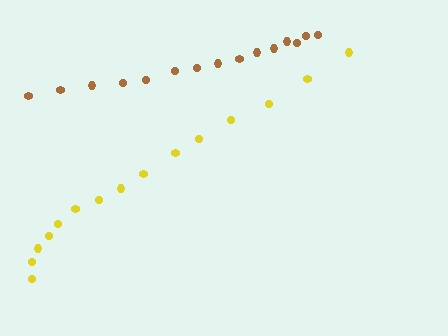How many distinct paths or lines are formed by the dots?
There are 2 distinct paths.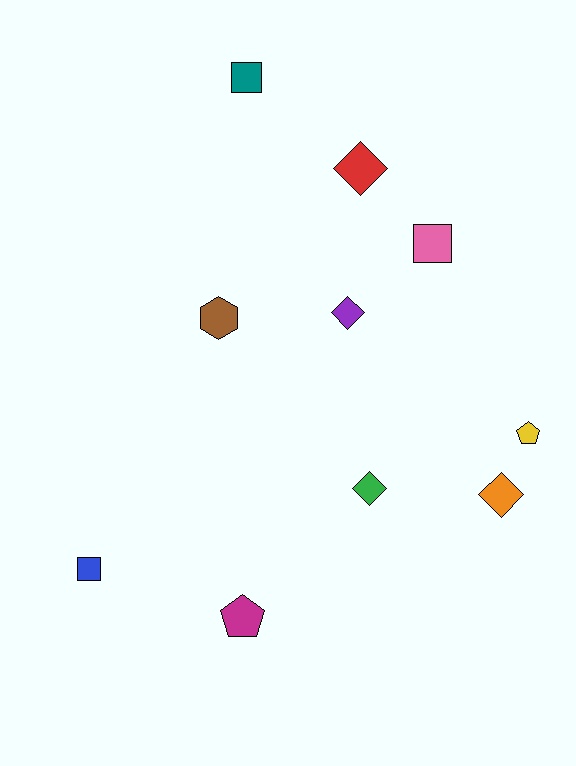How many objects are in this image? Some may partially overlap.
There are 10 objects.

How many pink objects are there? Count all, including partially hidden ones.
There is 1 pink object.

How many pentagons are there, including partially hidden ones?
There are 2 pentagons.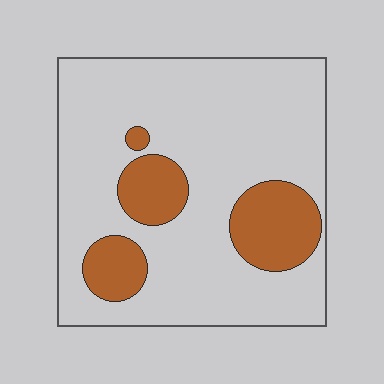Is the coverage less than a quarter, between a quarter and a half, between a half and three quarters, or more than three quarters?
Less than a quarter.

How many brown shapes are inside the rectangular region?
4.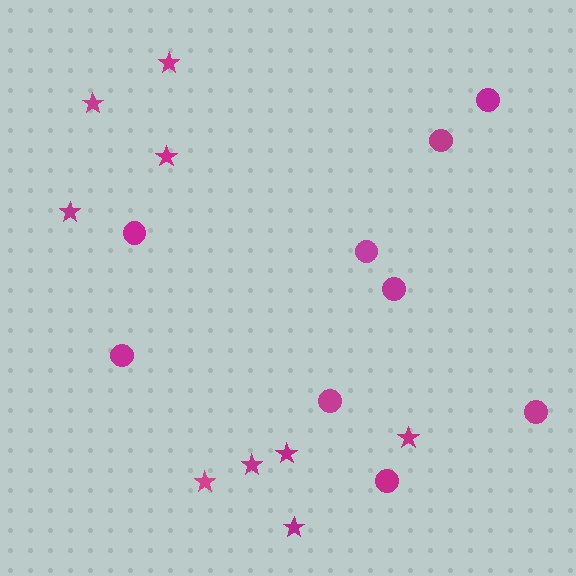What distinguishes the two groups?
There are 2 groups: one group of stars (9) and one group of circles (9).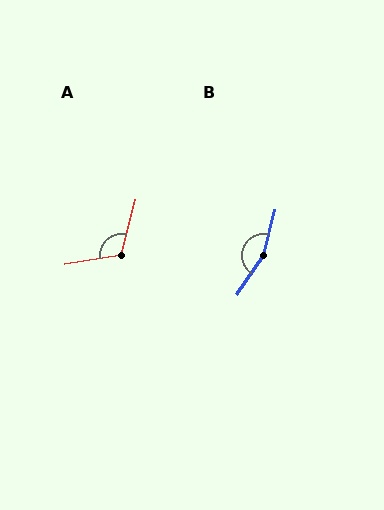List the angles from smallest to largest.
A (113°), B (160°).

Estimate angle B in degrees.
Approximately 160 degrees.